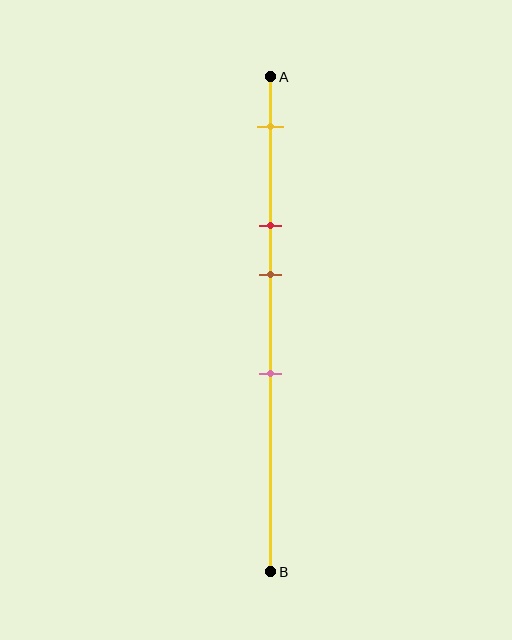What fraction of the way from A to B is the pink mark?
The pink mark is approximately 60% (0.6) of the way from A to B.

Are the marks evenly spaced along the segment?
No, the marks are not evenly spaced.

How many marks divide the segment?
There are 4 marks dividing the segment.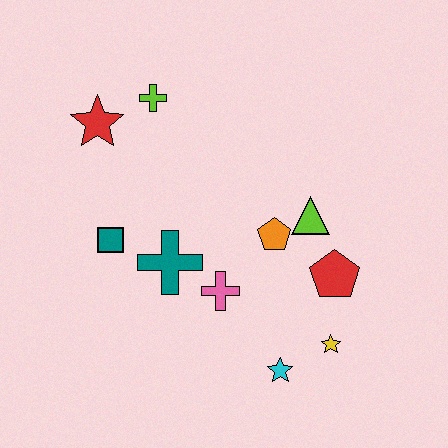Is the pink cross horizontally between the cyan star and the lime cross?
Yes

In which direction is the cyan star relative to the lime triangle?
The cyan star is below the lime triangle.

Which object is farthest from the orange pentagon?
The red star is farthest from the orange pentagon.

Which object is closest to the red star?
The lime cross is closest to the red star.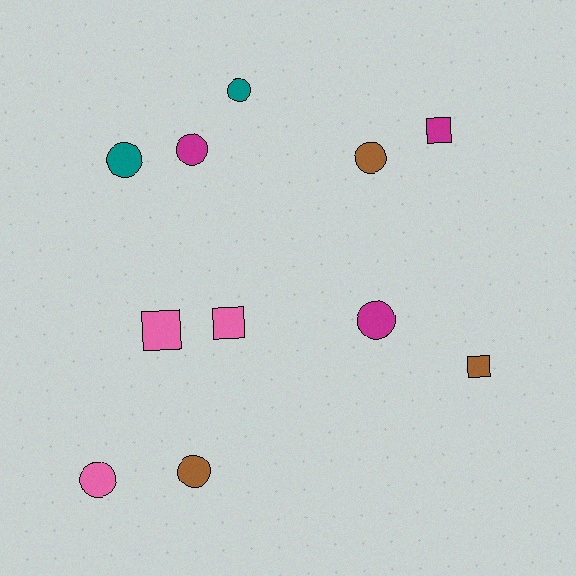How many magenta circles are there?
There are 2 magenta circles.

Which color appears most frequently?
Pink, with 3 objects.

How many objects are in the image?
There are 11 objects.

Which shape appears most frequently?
Circle, with 7 objects.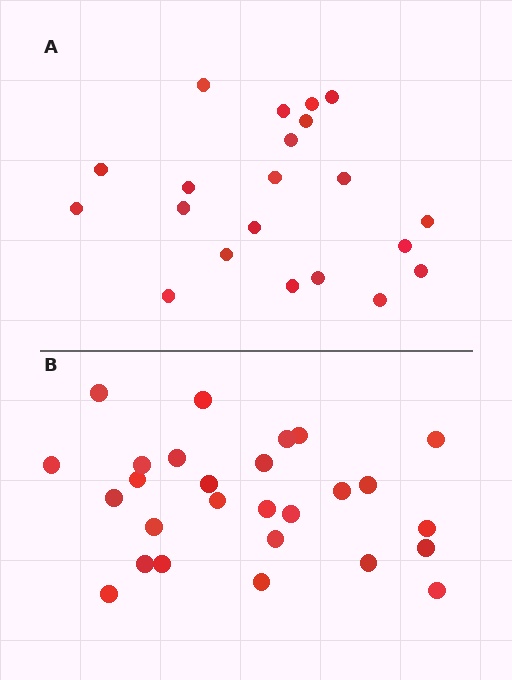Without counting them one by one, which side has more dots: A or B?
Region B (the bottom region) has more dots.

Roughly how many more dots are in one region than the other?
Region B has about 6 more dots than region A.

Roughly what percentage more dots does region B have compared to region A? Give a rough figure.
About 30% more.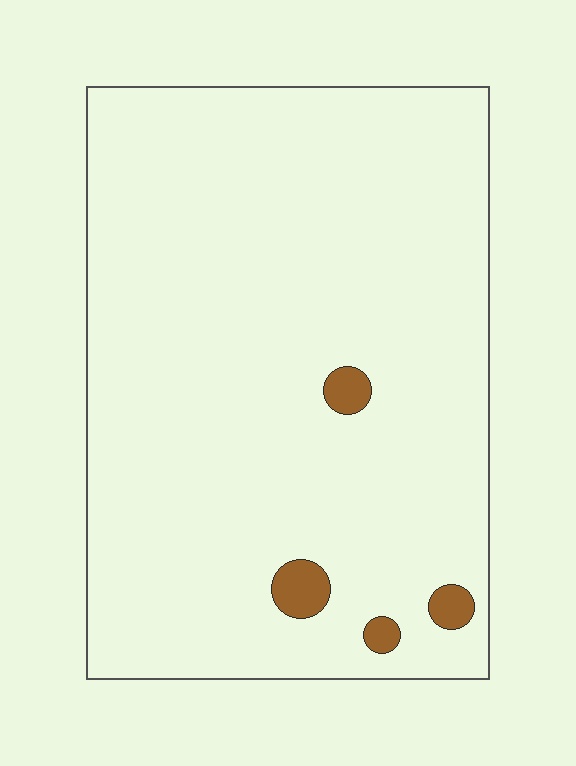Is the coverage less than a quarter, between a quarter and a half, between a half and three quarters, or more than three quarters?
Less than a quarter.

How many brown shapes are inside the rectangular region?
4.